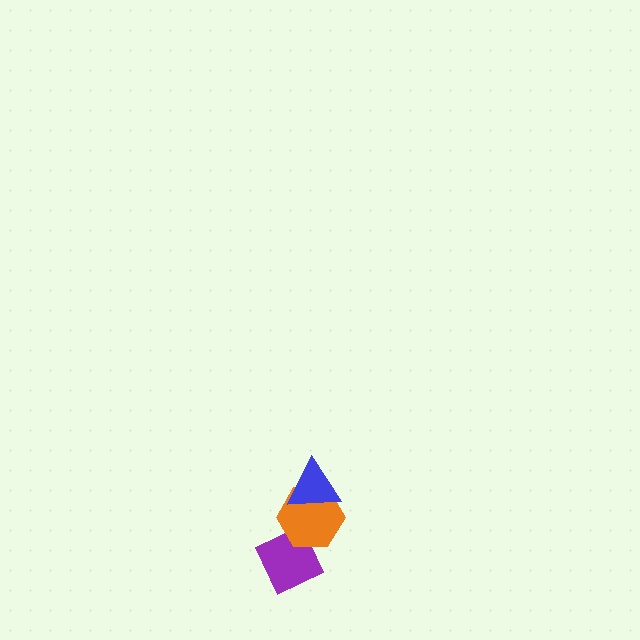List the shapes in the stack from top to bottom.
From top to bottom: the blue triangle, the orange hexagon, the purple diamond.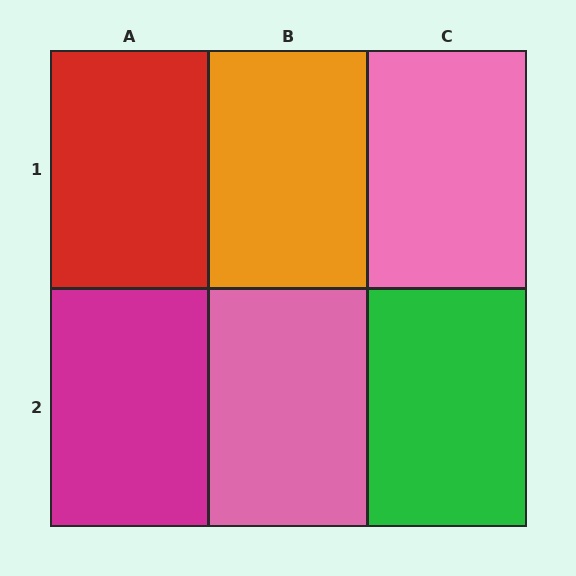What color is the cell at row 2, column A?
Magenta.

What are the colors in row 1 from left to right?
Red, orange, pink.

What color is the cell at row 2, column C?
Green.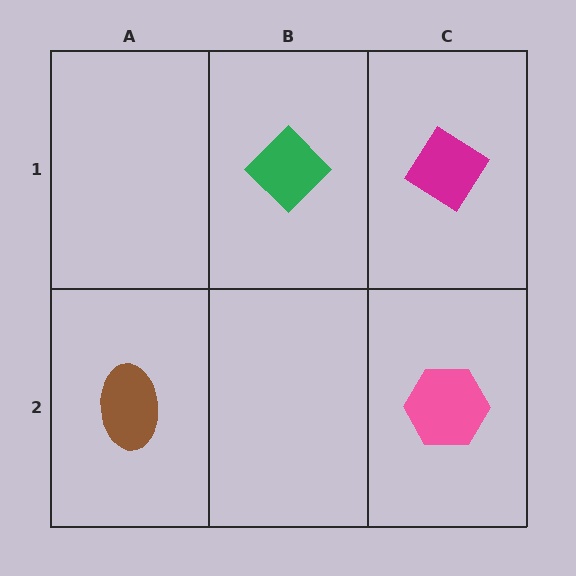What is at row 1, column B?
A green diamond.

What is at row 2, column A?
A brown ellipse.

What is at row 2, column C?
A pink hexagon.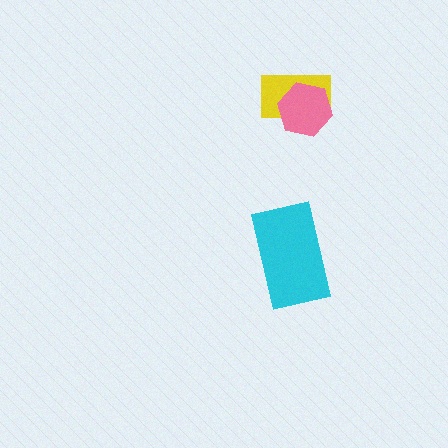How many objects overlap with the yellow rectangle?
1 object overlaps with the yellow rectangle.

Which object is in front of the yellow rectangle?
The pink hexagon is in front of the yellow rectangle.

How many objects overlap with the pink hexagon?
1 object overlaps with the pink hexagon.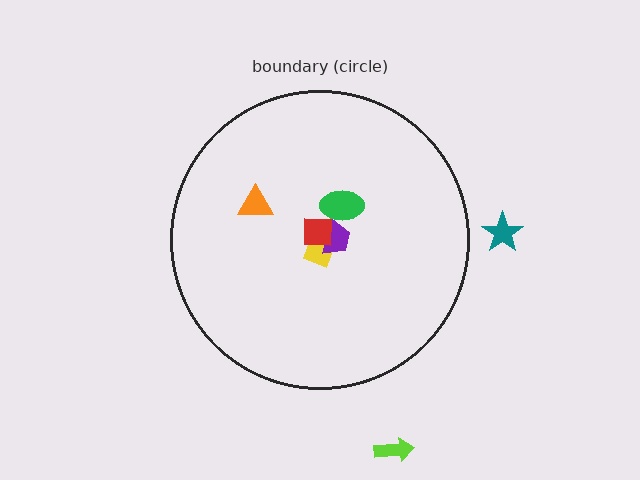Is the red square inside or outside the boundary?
Inside.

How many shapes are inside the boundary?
5 inside, 2 outside.